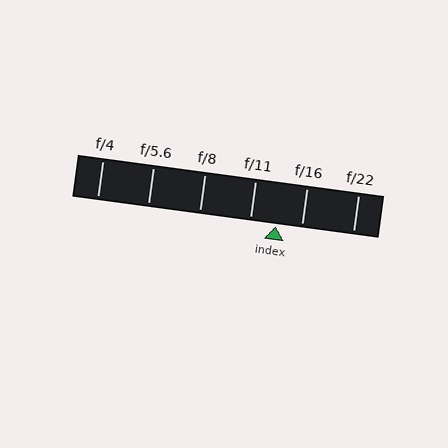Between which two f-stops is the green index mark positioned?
The index mark is between f/11 and f/16.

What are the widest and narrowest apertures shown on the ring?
The widest aperture shown is f/4 and the narrowest is f/22.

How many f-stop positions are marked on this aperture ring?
There are 6 f-stop positions marked.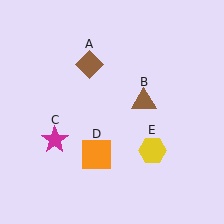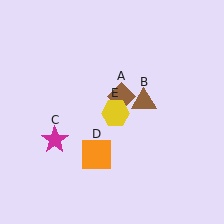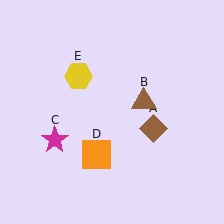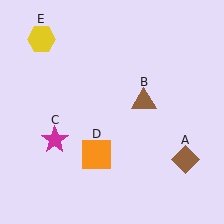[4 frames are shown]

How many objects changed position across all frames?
2 objects changed position: brown diamond (object A), yellow hexagon (object E).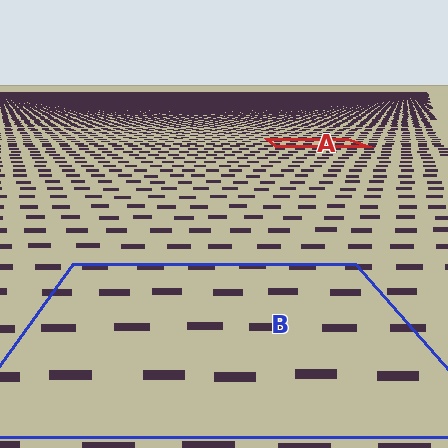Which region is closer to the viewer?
Region B is closer. The texture elements there are larger and more spread out.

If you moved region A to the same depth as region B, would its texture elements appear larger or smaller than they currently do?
They would appear larger. At a closer depth, the same texture elements are projected at a bigger on-screen size.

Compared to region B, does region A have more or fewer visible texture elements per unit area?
Region A has more texture elements per unit area — they are packed more densely because it is farther away.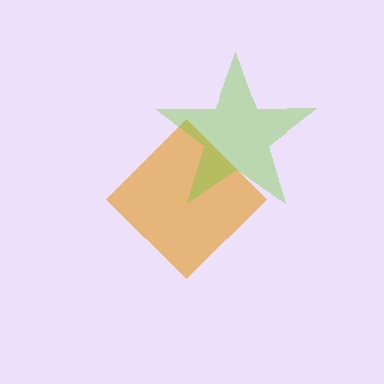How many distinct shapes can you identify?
There are 2 distinct shapes: an orange diamond, a lime star.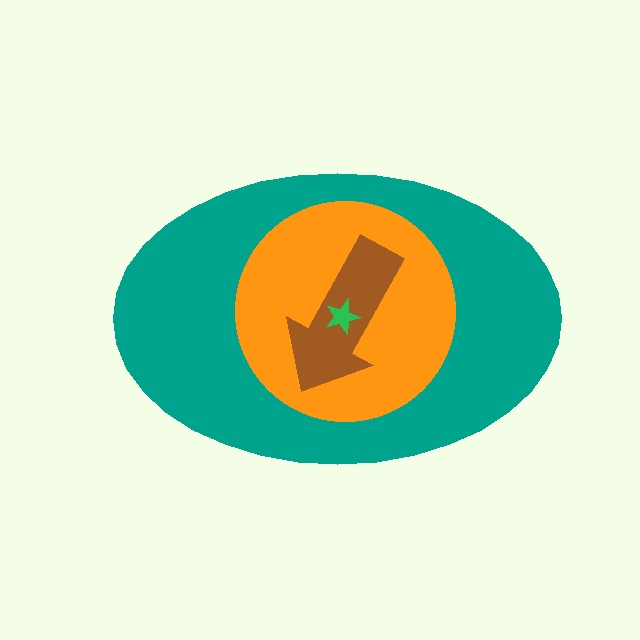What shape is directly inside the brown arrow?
The green star.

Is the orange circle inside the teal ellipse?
Yes.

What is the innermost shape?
The green star.